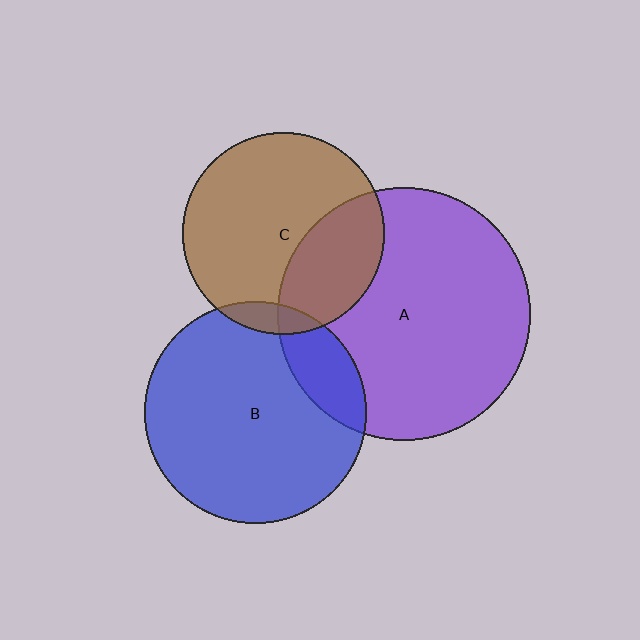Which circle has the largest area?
Circle A (purple).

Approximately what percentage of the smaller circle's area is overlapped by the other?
Approximately 30%.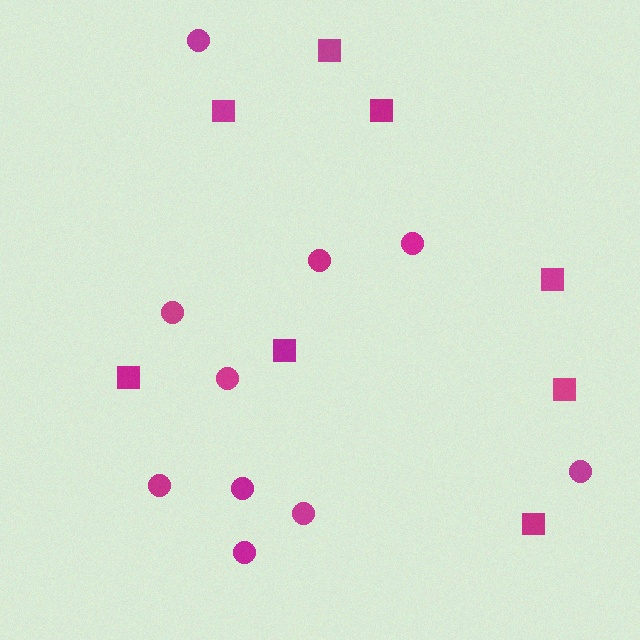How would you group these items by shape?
There are 2 groups: one group of squares (8) and one group of circles (10).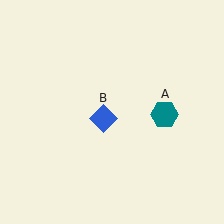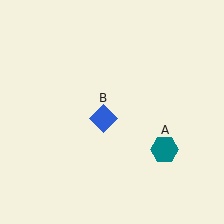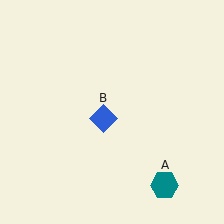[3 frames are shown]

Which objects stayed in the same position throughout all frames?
Blue diamond (object B) remained stationary.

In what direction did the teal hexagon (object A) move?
The teal hexagon (object A) moved down.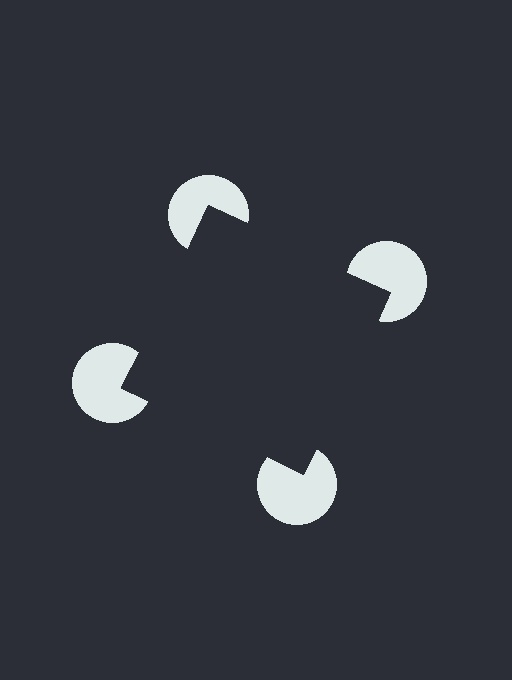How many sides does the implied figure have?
4 sides.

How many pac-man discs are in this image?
There are 4 — one at each vertex of the illusory square.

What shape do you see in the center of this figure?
An illusory square — its edges are inferred from the aligned wedge cuts in the pac-man discs, not physically drawn.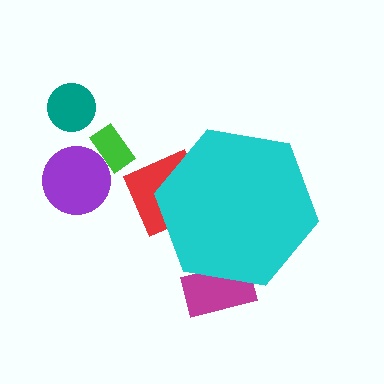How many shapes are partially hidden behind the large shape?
2 shapes are partially hidden.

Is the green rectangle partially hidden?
No, the green rectangle is fully visible.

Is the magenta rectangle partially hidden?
Yes, the magenta rectangle is partially hidden behind the cyan hexagon.